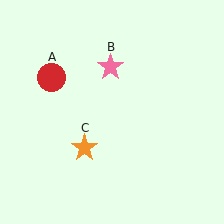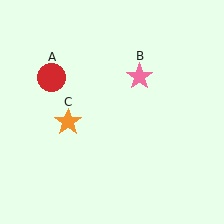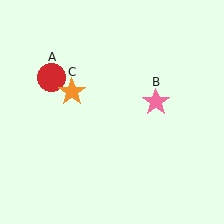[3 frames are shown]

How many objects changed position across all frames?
2 objects changed position: pink star (object B), orange star (object C).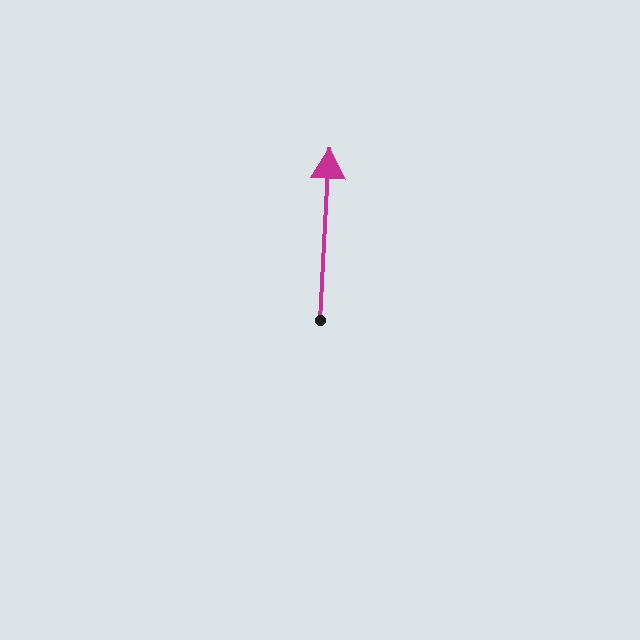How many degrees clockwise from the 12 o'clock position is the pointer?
Approximately 3 degrees.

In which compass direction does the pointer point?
North.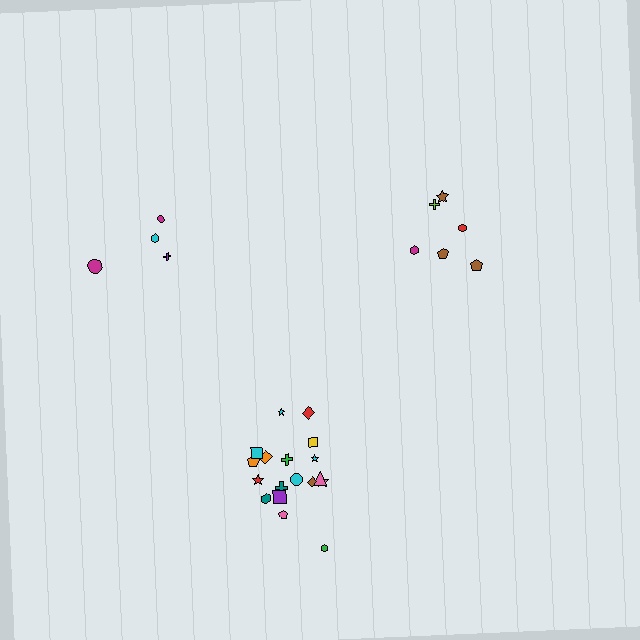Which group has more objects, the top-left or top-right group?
The top-right group.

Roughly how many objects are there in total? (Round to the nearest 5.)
Roughly 30 objects in total.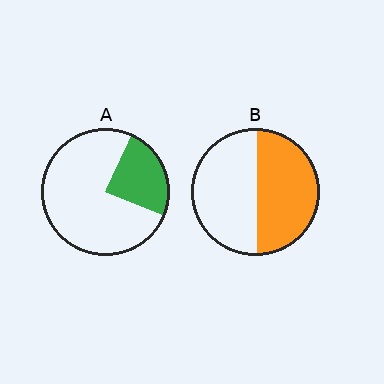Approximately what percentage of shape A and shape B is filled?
A is approximately 25% and B is approximately 50%.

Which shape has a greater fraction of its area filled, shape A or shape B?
Shape B.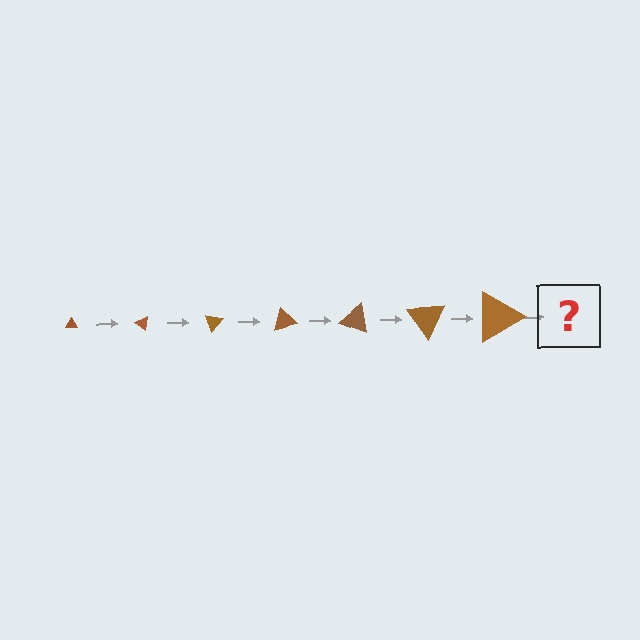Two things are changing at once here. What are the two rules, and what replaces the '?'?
The two rules are that the triangle grows larger each step and it rotates 35 degrees each step. The '?' should be a triangle, larger than the previous one and rotated 245 degrees from the start.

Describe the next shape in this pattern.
It should be a triangle, larger than the previous one and rotated 245 degrees from the start.